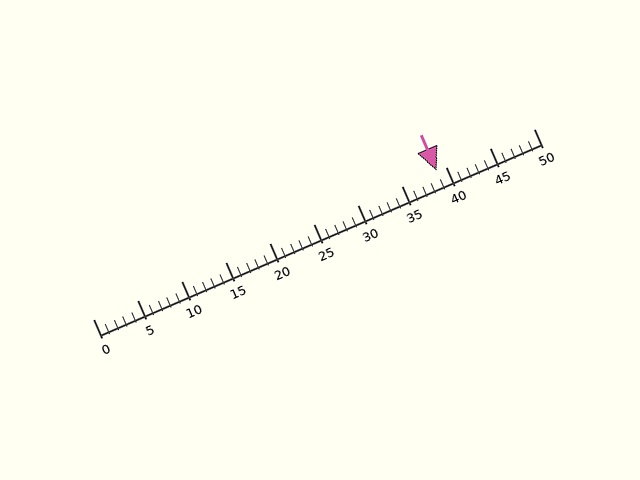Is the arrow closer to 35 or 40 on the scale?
The arrow is closer to 40.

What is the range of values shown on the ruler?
The ruler shows values from 0 to 50.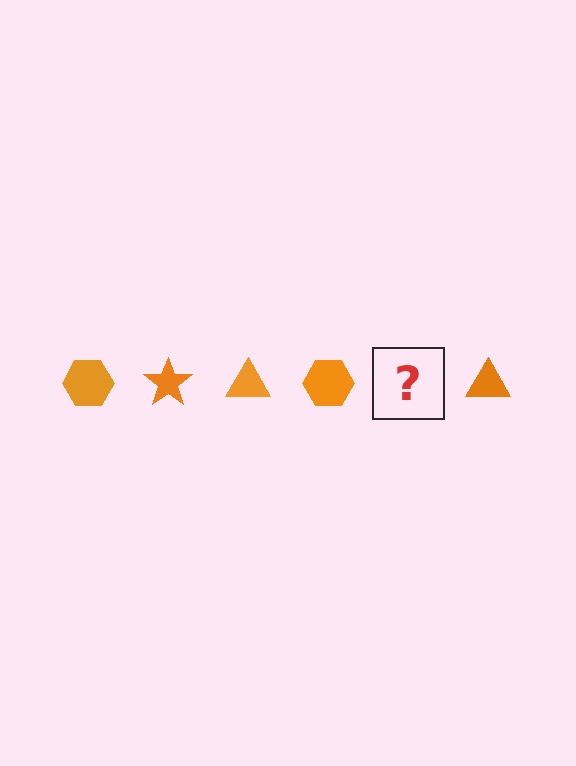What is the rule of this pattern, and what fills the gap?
The rule is that the pattern cycles through hexagon, star, triangle shapes in orange. The gap should be filled with an orange star.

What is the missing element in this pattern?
The missing element is an orange star.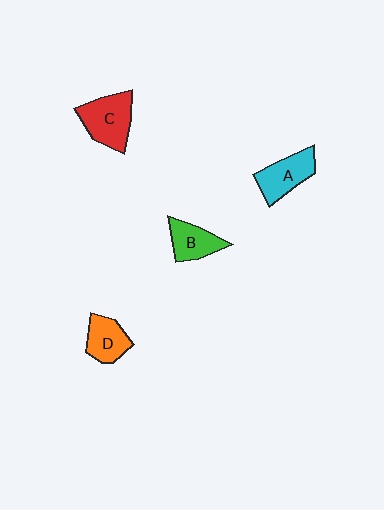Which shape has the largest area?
Shape C (red).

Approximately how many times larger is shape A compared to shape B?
Approximately 1.2 times.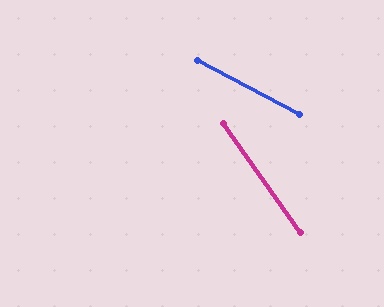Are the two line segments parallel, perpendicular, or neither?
Neither parallel nor perpendicular — they differ by about 27°.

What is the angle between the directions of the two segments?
Approximately 27 degrees.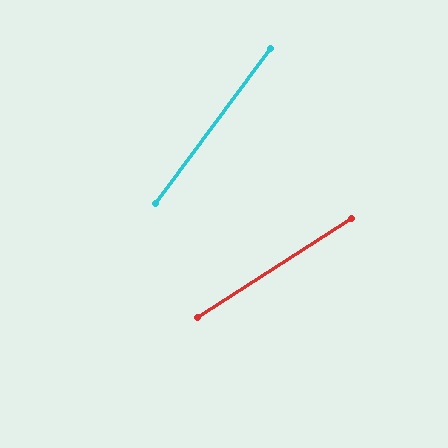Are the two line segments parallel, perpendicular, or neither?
Neither parallel nor perpendicular — they differ by about 21°.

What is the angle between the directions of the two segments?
Approximately 21 degrees.